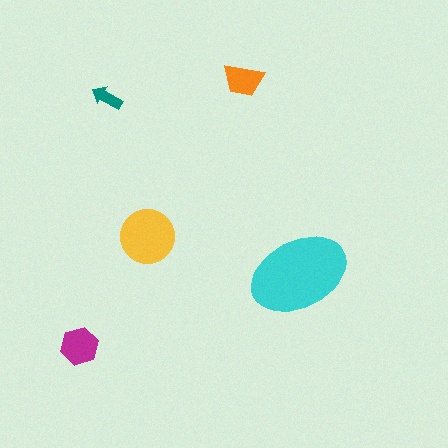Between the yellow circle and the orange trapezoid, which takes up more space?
The yellow circle.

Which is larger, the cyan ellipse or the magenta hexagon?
The cyan ellipse.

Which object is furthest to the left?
The magenta hexagon is leftmost.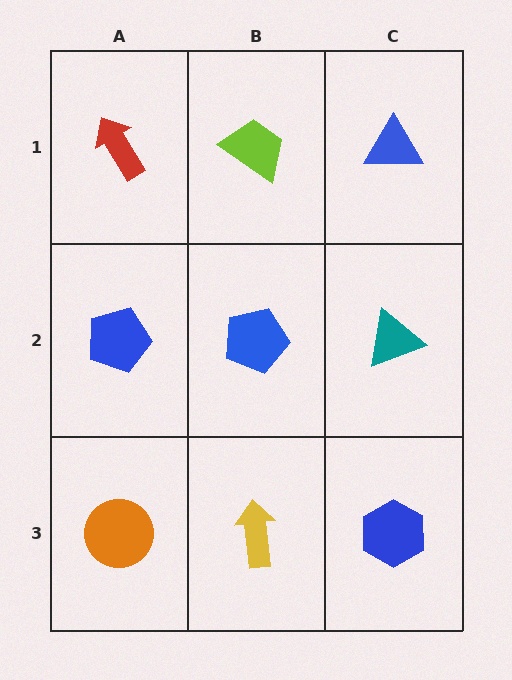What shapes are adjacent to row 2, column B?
A lime trapezoid (row 1, column B), a yellow arrow (row 3, column B), a blue pentagon (row 2, column A), a teal triangle (row 2, column C).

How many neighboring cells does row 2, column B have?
4.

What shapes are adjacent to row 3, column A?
A blue pentagon (row 2, column A), a yellow arrow (row 3, column B).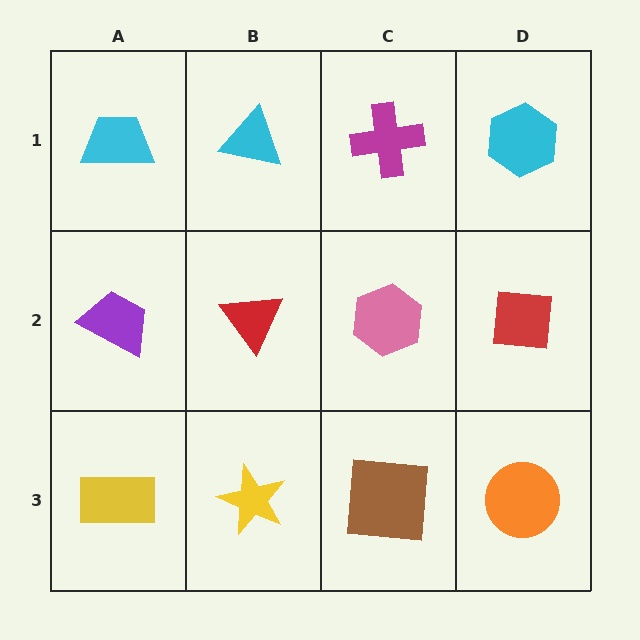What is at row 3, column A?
A yellow rectangle.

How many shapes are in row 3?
4 shapes.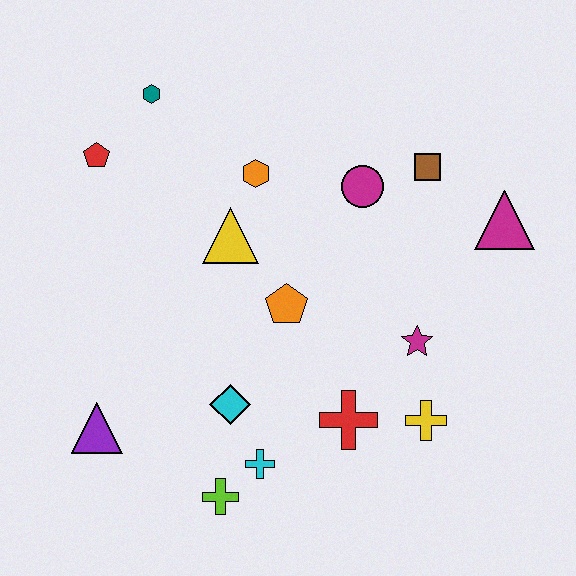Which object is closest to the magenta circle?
The brown square is closest to the magenta circle.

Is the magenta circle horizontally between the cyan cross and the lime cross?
No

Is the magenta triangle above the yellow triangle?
Yes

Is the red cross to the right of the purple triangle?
Yes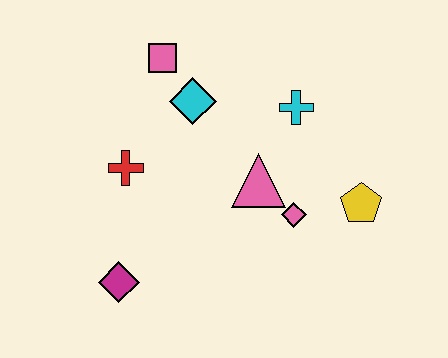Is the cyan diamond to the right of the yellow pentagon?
No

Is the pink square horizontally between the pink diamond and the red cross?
Yes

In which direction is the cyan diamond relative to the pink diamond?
The cyan diamond is above the pink diamond.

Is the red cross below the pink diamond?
No